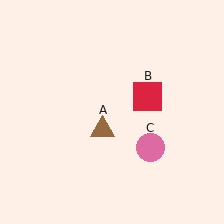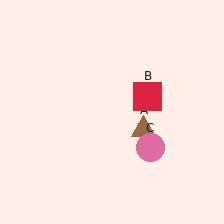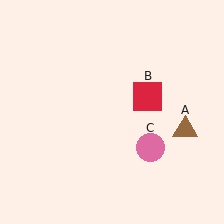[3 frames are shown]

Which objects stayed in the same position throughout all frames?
Red square (object B) and pink circle (object C) remained stationary.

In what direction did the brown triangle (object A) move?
The brown triangle (object A) moved right.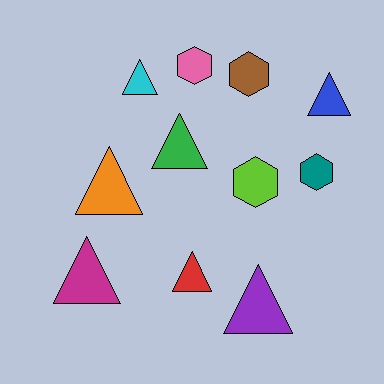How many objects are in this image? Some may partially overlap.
There are 11 objects.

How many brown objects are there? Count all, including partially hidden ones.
There is 1 brown object.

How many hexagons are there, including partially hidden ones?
There are 4 hexagons.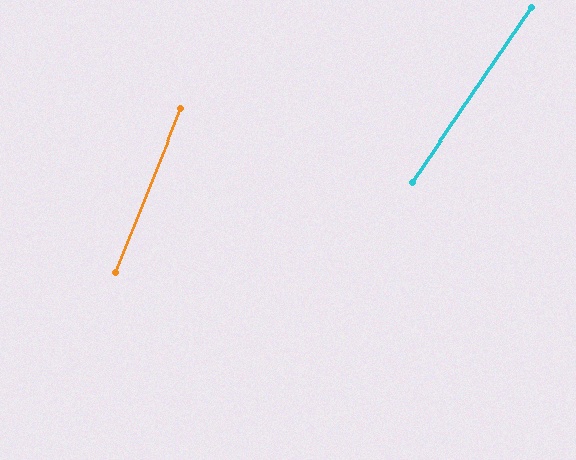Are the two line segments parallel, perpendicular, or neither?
Neither parallel nor perpendicular — they differ by about 12°.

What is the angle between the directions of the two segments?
Approximately 12 degrees.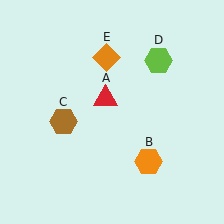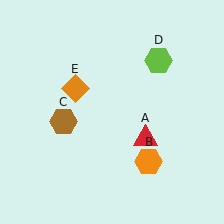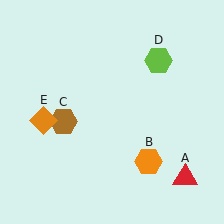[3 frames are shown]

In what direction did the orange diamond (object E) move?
The orange diamond (object E) moved down and to the left.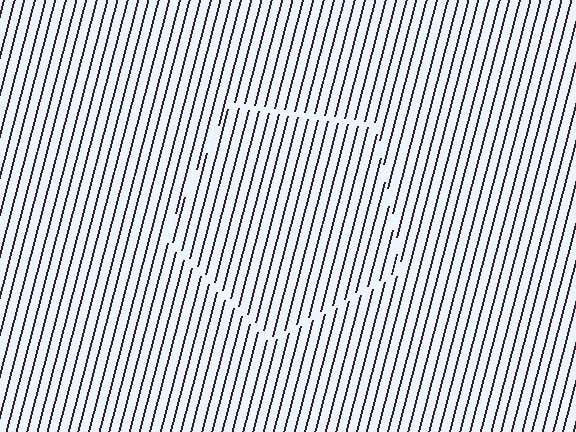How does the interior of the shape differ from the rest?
The interior of the shape contains the same grating, shifted by half a period — the contour is defined by the phase discontinuity where line-ends from the inner and outer gratings abut.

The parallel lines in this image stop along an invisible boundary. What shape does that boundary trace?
An illusory pentagon. The interior of the shape contains the same grating, shifted by half a period — the contour is defined by the phase discontinuity where line-ends from the inner and outer gratings abut.